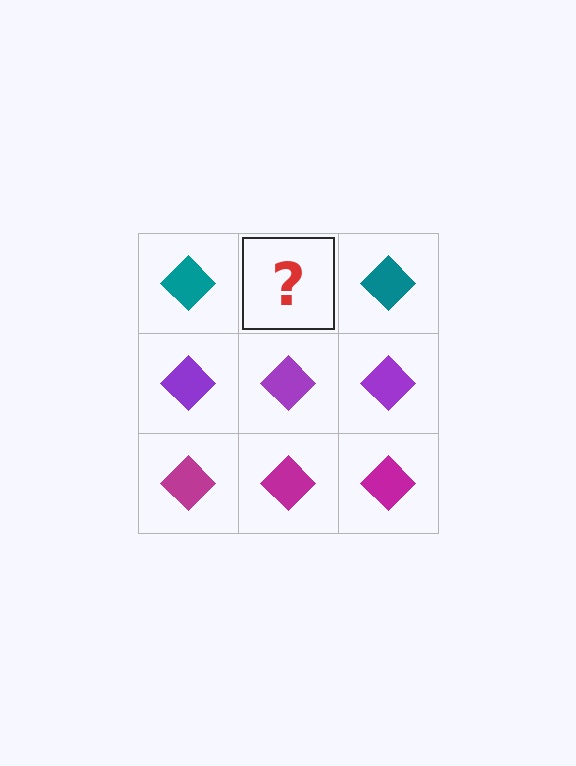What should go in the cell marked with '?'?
The missing cell should contain a teal diamond.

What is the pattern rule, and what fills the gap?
The rule is that each row has a consistent color. The gap should be filled with a teal diamond.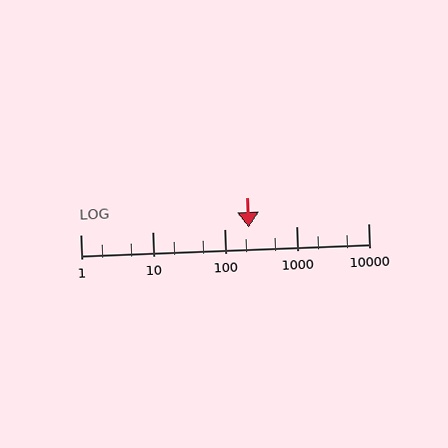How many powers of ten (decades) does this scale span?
The scale spans 4 decades, from 1 to 10000.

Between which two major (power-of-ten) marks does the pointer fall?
The pointer is between 100 and 1000.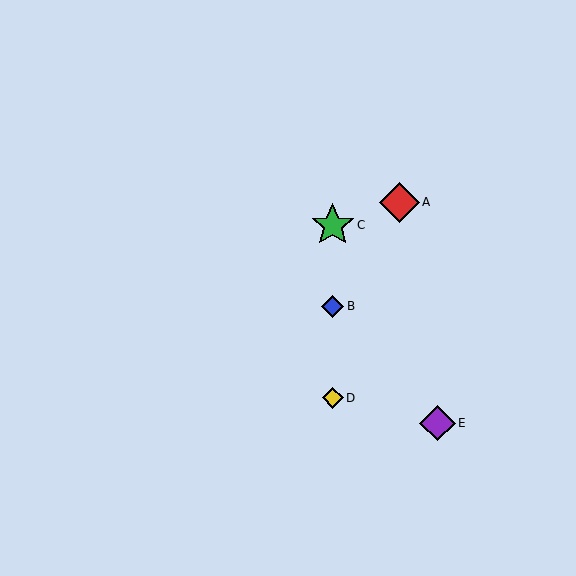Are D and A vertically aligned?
No, D is at x≈333 and A is at x≈399.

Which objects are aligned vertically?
Objects B, C, D are aligned vertically.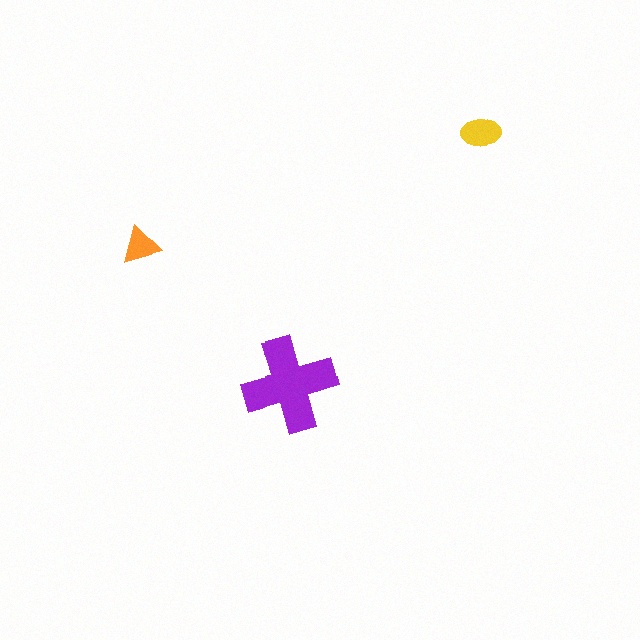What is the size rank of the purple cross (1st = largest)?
1st.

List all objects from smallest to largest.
The orange triangle, the yellow ellipse, the purple cross.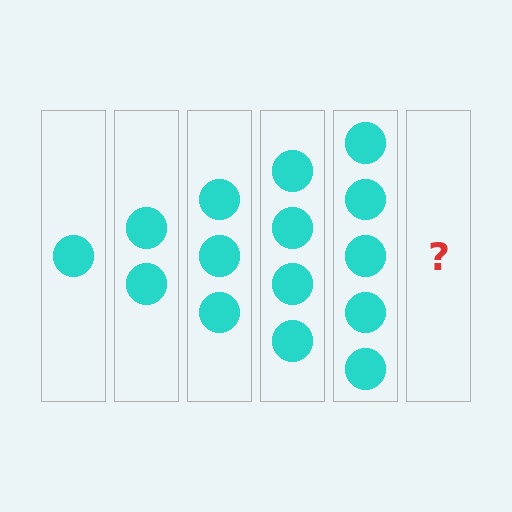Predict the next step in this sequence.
The next step is 6 circles.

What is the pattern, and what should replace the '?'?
The pattern is that each step adds one more circle. The '?' should be 6 circles.